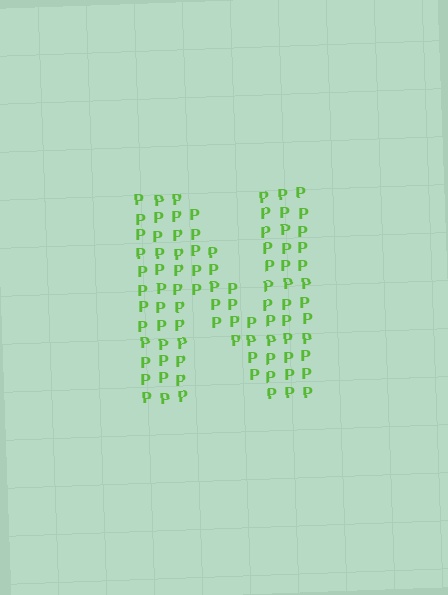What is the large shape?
The large shape is the letter N.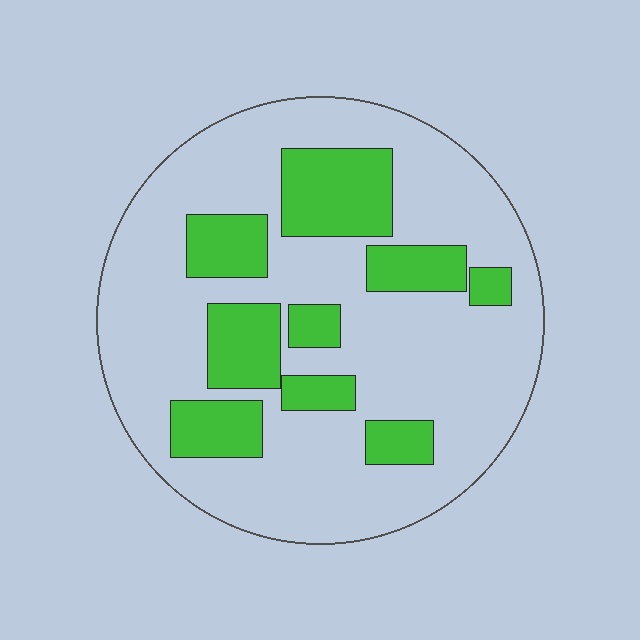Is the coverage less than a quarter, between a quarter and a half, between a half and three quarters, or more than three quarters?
Between a quarter and a half.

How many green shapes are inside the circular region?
9.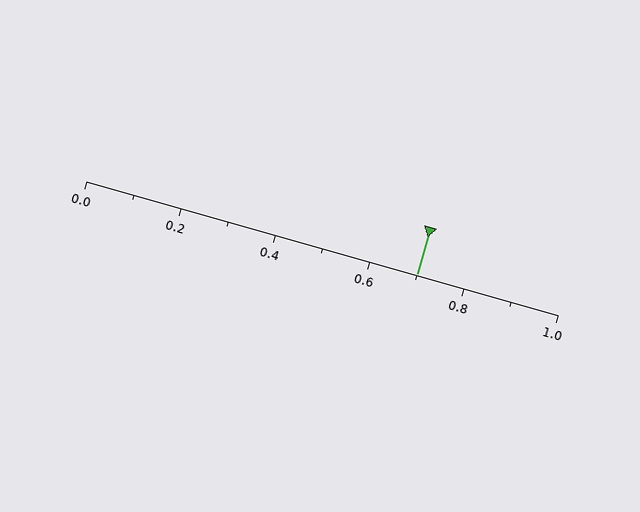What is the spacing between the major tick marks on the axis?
The major ticks are spaced 0.2 apart.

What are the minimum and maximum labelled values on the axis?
The axis runs from 0.0 to 1.0.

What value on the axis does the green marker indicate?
The marker indicates approximately 0.7.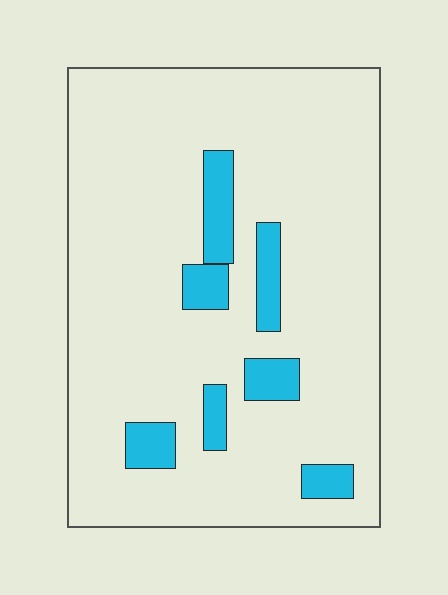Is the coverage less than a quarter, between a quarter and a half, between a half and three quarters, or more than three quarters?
Less than a quarter.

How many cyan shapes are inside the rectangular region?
7.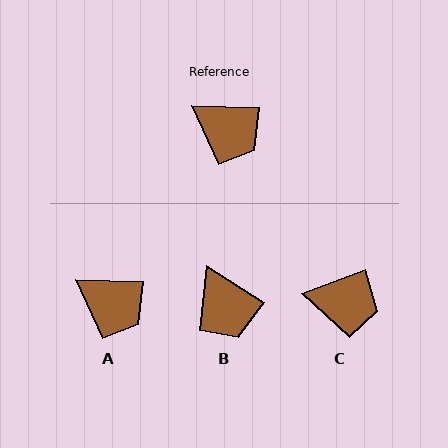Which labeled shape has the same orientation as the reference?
A.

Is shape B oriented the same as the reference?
No, it is off by about 31 degrees.